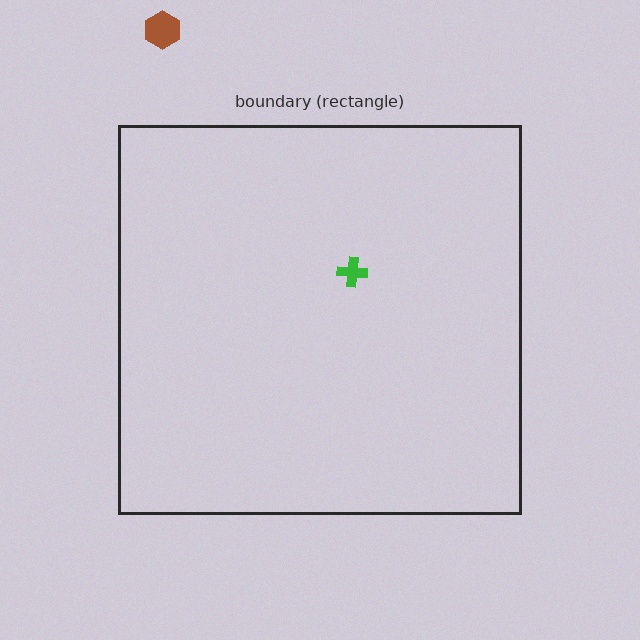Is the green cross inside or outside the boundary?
Inside.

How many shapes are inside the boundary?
1 inside, 1 outside.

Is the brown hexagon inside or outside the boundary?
Outside.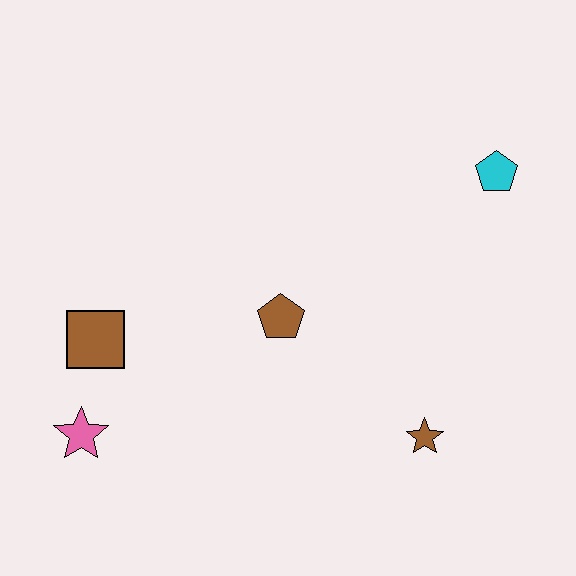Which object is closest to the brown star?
The brown pentagon is closest to the brown star.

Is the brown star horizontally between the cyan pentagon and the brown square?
Yes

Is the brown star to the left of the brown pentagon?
No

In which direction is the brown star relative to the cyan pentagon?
The brown star is below the cyan pentagon.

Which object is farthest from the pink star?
The cyan pentagon is farthest from the pink star.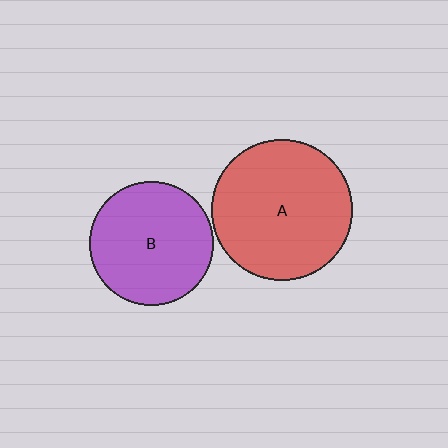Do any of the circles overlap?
No, none of the circles overlap.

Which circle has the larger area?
Circle A (red).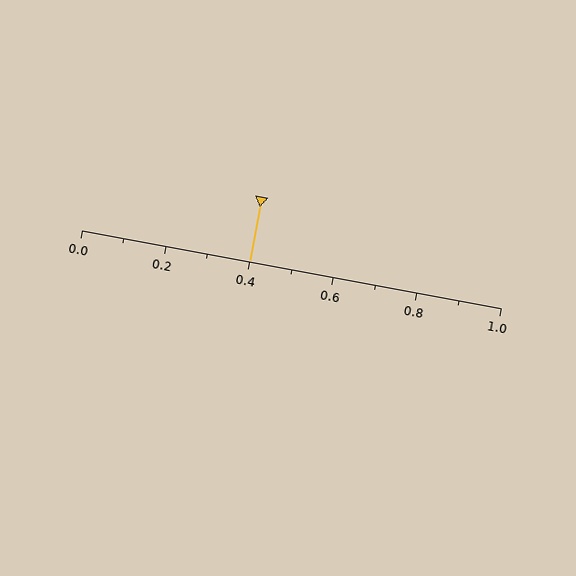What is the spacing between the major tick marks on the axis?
The major ticks are spaced 0.2 apart.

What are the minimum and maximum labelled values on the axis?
The axis runs from 0.0 to 1.0.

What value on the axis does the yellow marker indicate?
The marker indicates approximately 0.4.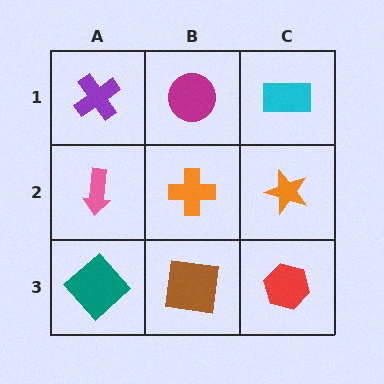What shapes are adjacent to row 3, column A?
A pink arrow (row 2, column A), a brown square (row 3, column B).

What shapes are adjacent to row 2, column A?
A purple cross (row 1, column A), a teal diamond (row 3, column A), an orange cross (row 2, column B).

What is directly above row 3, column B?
An orange cross.